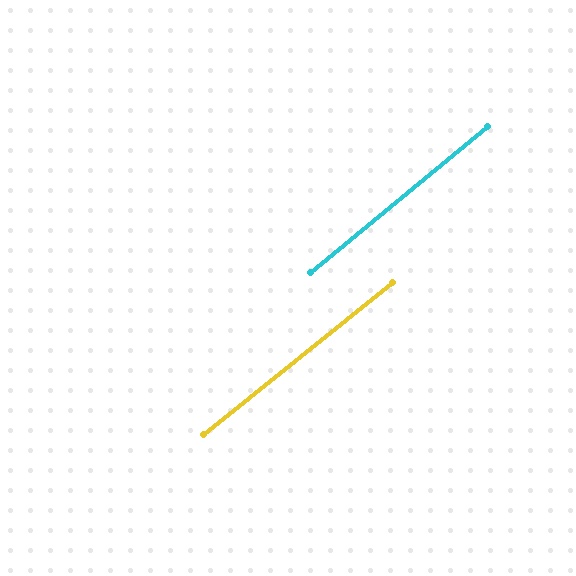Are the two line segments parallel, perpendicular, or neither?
Parallel — their directions differ by only 0.8°.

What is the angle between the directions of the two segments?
Approximately 1 degree.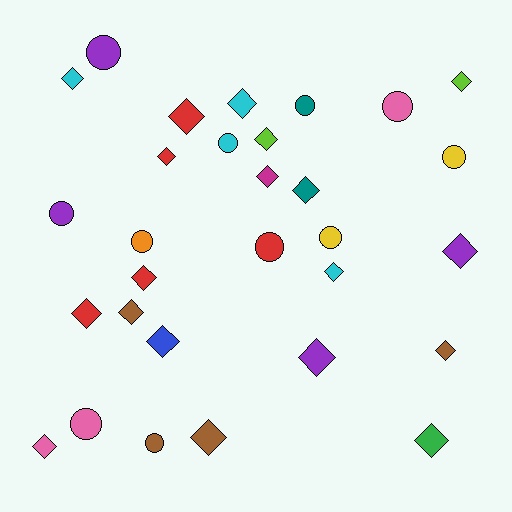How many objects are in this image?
There are 30 objects.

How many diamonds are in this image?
There are 19 diamonds.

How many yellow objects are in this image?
There are 2 yellow objects.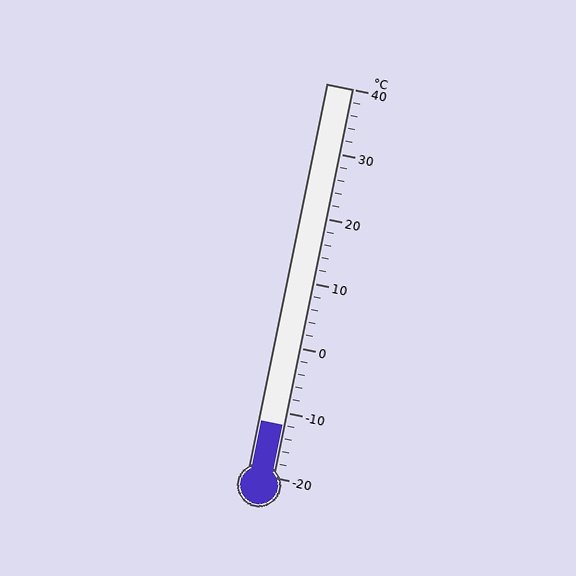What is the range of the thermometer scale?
The thermometer scale ranges from -20°C to 40°C.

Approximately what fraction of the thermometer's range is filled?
The thermometer is filled to approximately 15% of its range.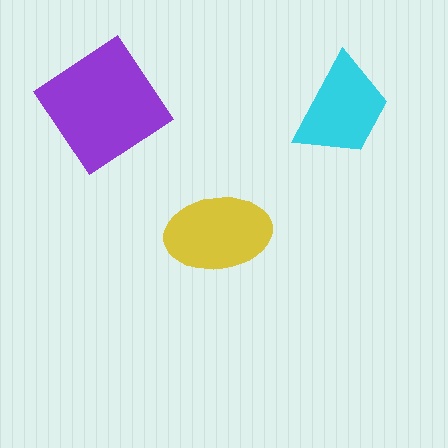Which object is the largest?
The purple diamond.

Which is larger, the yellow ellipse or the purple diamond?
The purple diamond.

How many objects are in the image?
There are 3 objects in the image.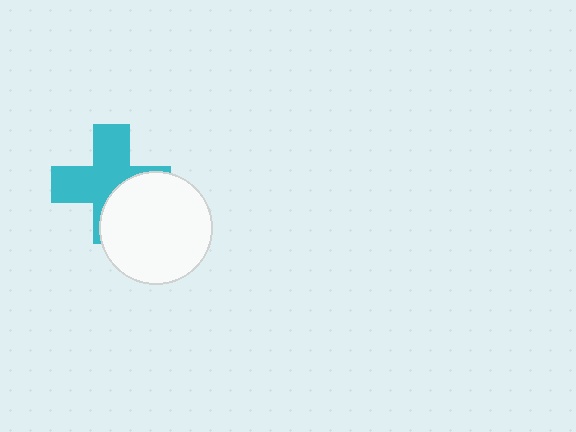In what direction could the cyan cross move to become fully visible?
The cyan cross could move toward the upper-left. That would shift it out from behind the white circle entirely.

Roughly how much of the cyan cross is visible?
About half of it is visible (roughly 62%).